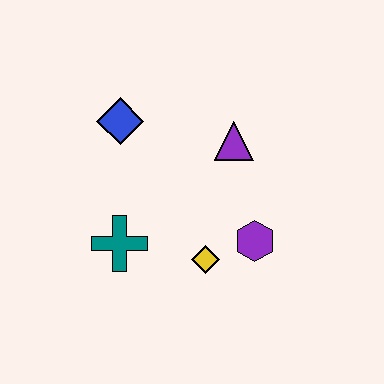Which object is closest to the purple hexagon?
The yellow diamond is closest to the purple hexagon.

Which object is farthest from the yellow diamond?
The blue diamond is farthest from the yellow diamond.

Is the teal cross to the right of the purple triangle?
No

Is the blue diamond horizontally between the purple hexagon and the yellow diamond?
No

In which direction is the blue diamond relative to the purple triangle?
The blue diamond is to the left of the purple triangle.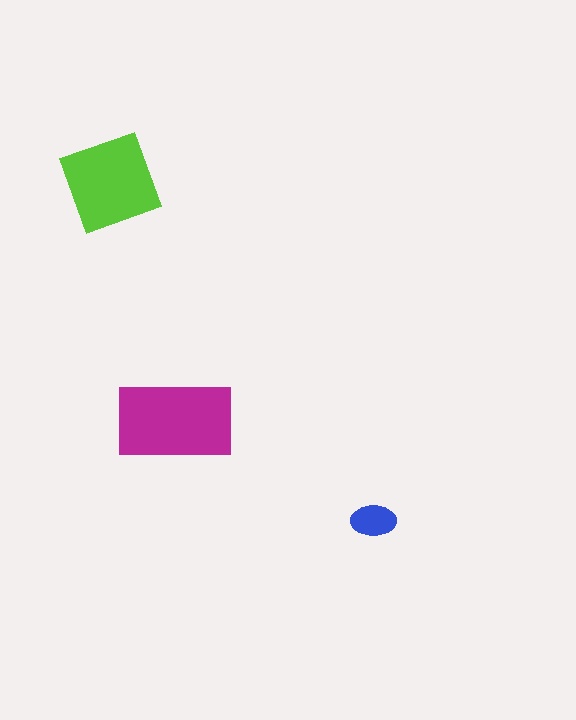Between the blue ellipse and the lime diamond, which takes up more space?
The lime diamond.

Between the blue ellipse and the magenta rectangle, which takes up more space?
The magenta rectangle.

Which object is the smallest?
The blue ellipse.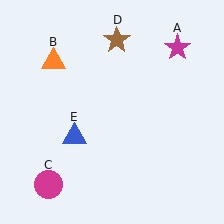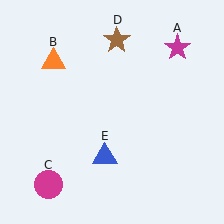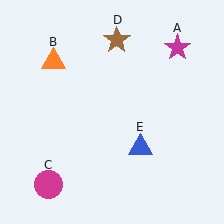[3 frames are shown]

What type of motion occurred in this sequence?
The blue triangle (object E) rotated counterclockwise around the center of the scene.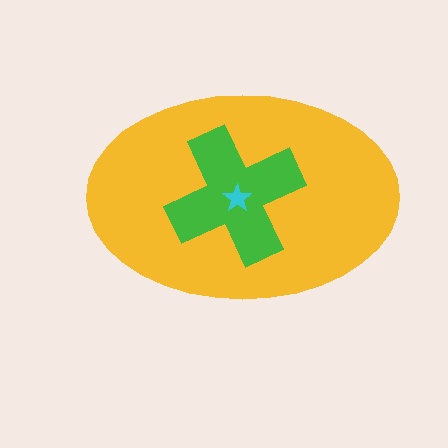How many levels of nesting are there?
3.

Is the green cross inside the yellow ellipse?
Yes.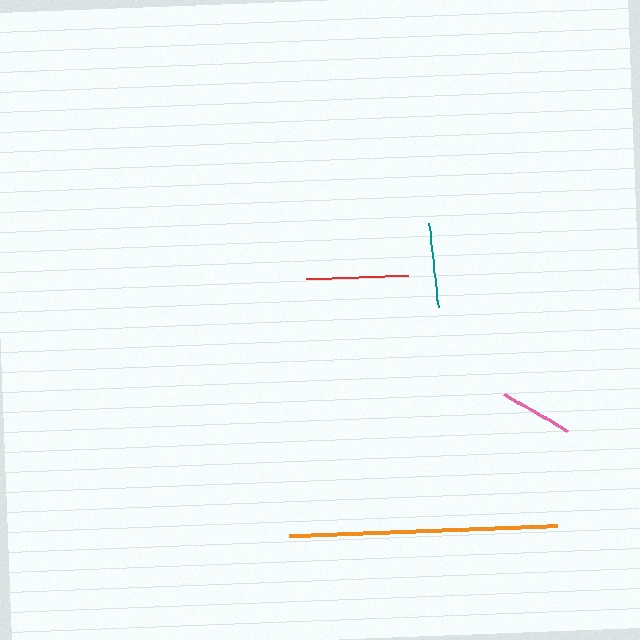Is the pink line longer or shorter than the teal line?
The teal line is longer than the pink line.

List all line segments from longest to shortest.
From longest to shortest: orange, red, teal, pink.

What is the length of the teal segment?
The teal segment is approximately 85 pixels long.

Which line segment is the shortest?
The pink line is the shortest at approximately 73 pixels.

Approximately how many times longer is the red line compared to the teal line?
The red line is approximately 1.2 times the length of the teal line.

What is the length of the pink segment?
The pink segment is approximately 73 pixels long.